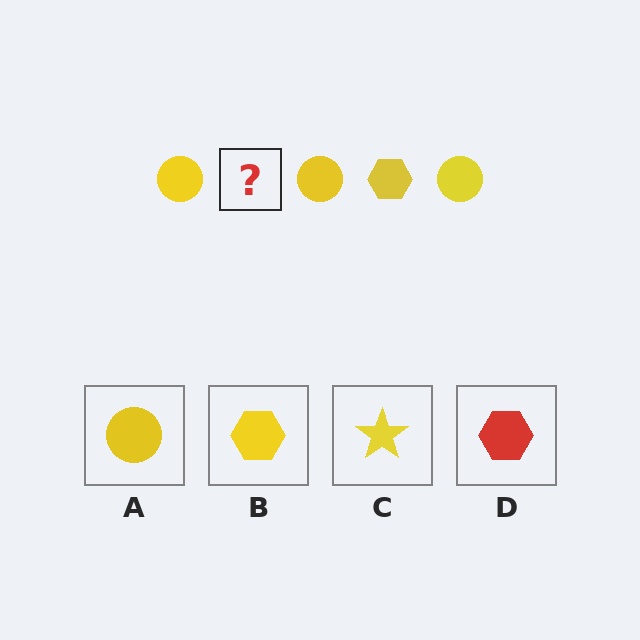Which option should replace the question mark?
Option B.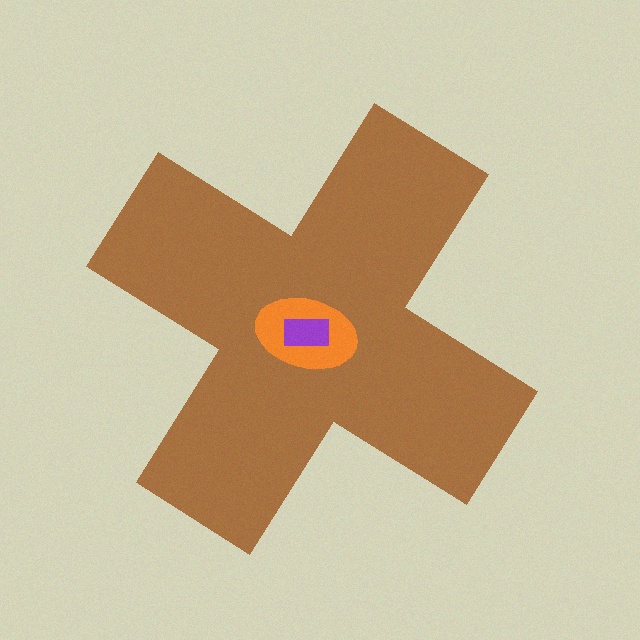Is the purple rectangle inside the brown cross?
Yes.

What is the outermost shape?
The brown cross.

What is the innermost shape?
The purple rectangle.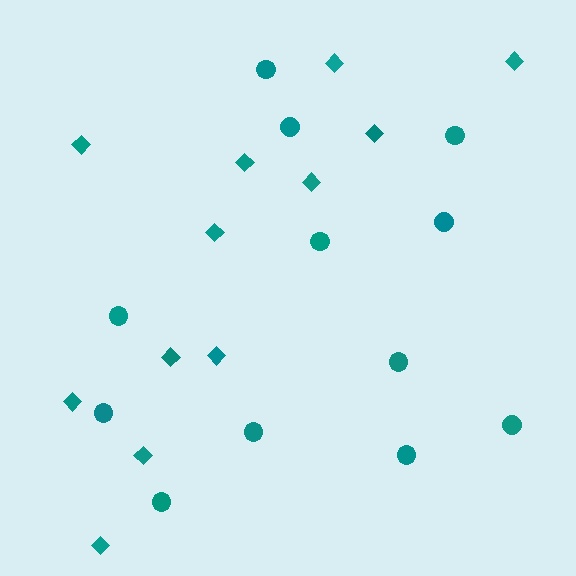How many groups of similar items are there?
There are 2 groups: one group of circles (12) and one group of diamonds (12).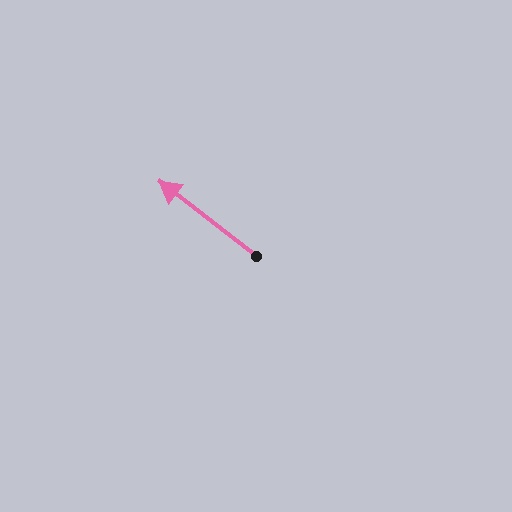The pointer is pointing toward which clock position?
Roughly 10 o'clock.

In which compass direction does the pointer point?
Northwest.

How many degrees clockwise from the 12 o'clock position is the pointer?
Approximately 308 degrees.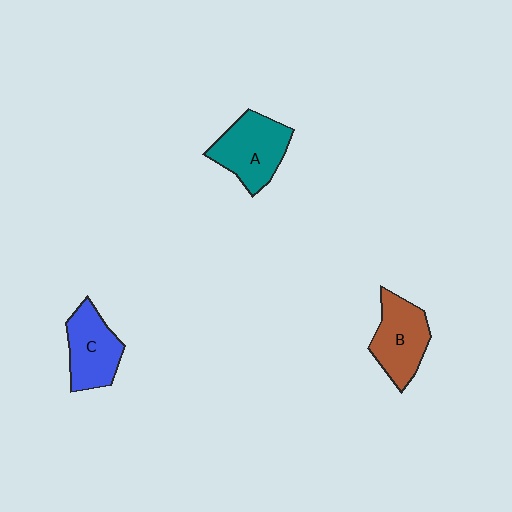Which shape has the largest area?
Shape A (teal).